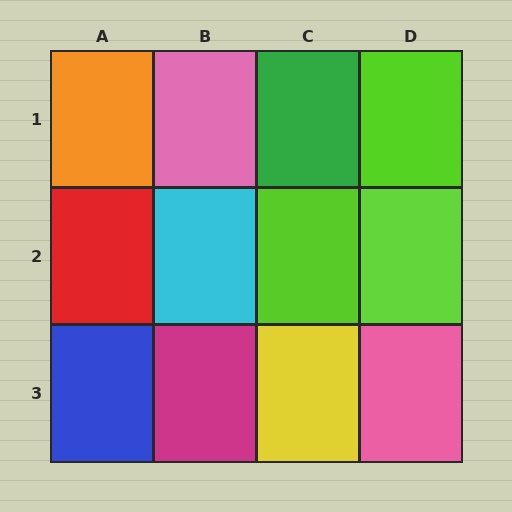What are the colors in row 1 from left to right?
Orange, pink, green, lime.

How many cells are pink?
2 cells are pink.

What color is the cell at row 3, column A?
Blue.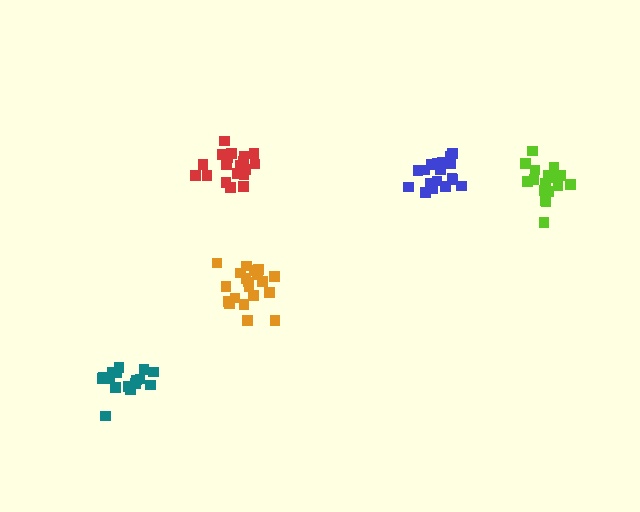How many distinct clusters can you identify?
There are 5 distinct clusters.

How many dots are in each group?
Group 1: 19 dots, Group 2: 16 dots, Group 3: 20 dots, Group 4: 18 dots, Group 5: 19 dots (92 total).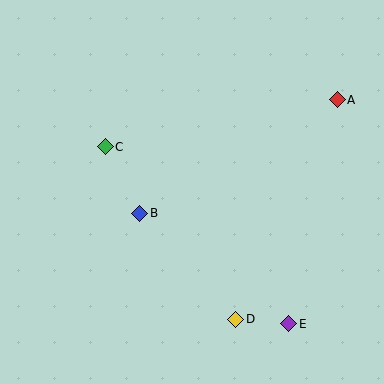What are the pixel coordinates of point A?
Point A is at (337, 100).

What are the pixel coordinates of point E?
Point E is at (289, 324).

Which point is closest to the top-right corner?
Point A is closest to the top-right corner.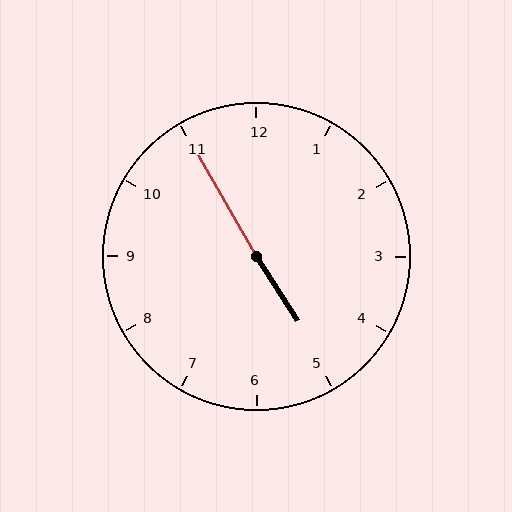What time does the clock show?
4:55.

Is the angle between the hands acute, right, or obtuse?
It is obtuse.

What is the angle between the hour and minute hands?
Approximately 178 degrees.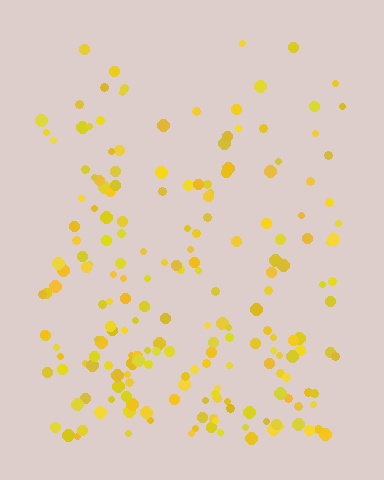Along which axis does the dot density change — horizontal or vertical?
Vertical.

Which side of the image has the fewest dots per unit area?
The top.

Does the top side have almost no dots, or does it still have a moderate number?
Still a moderate number, just noticeably fewer than the bottom.